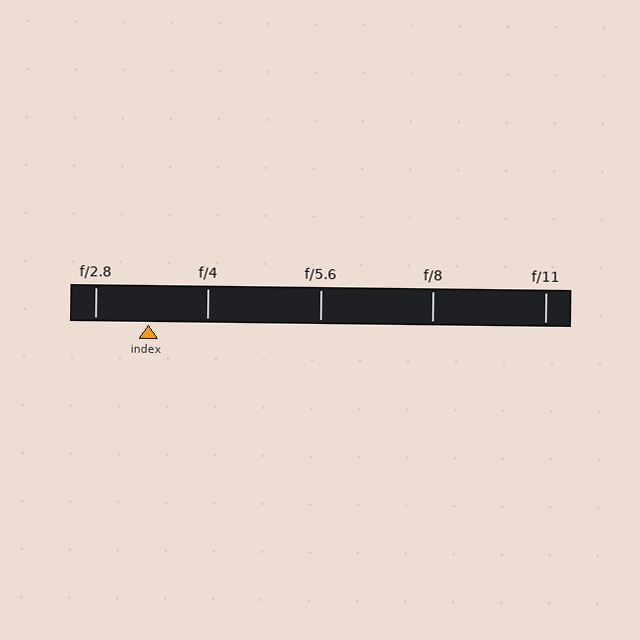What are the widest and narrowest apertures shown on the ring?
The widest aperture shown is f/2.8 and the narrowest is f/11.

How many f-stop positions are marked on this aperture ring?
There are 5 f-stop positions marked.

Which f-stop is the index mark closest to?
The index mark is closest to f/2.8.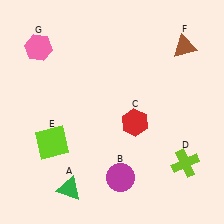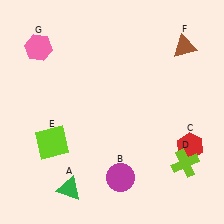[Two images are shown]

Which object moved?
The red hexagon (C) moved right.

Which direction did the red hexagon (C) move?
The red hexagon (C) moved right.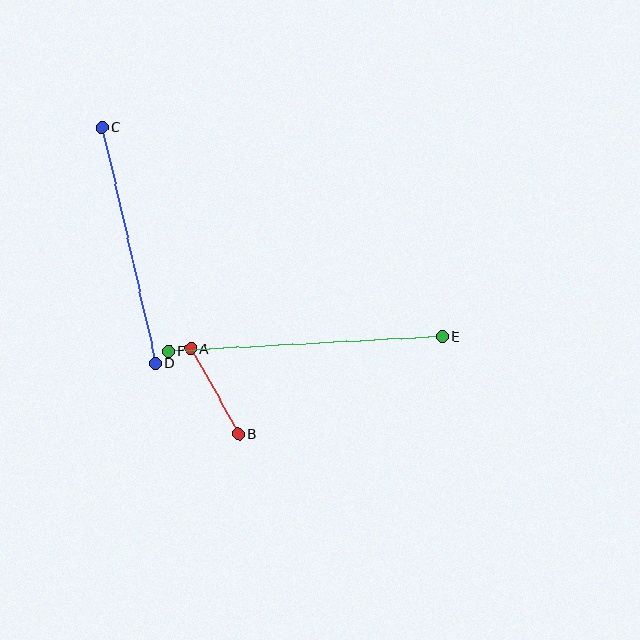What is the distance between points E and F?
The distance is approximately 274 pixels.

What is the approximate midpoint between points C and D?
The midpoint is at approximately (129, 245) pixels.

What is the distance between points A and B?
The distance is approximately 98 pixels.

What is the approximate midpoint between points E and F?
The midpoint is at approximately (305, 344) pixels.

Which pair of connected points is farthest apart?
Points E and F are farthest apart.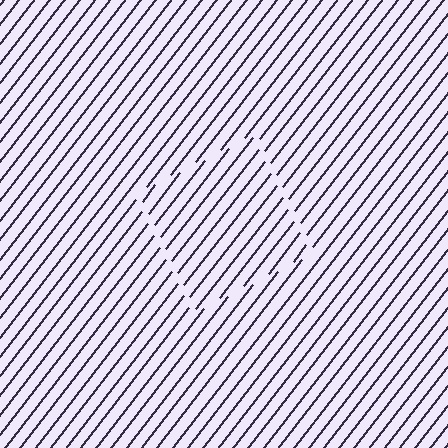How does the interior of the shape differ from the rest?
The interior of the shape contains the same grating, shifted by half a period — the contour is defined by the phase discontinuity where line-ends from the inner and outer gratings abut.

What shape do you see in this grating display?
An illusory square. The interior of the shape contains the same grating, shifted by half a period — the contour is defined by the phase discontinuity where line-ends from the inner and outer gratings abut.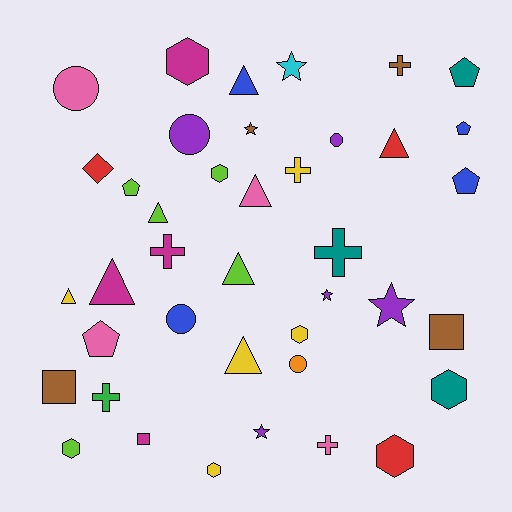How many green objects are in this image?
There is 1 green object.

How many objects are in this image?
There are 40 objects.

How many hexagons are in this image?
There are 7 hexagons.